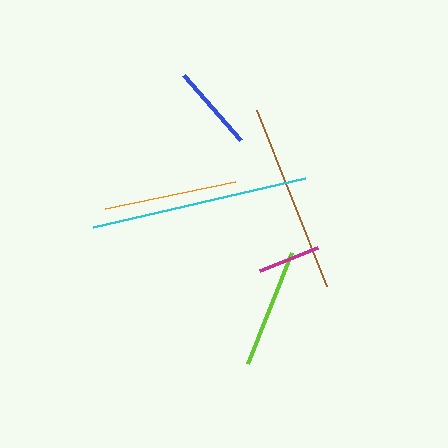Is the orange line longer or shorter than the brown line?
The brown line is longer than the orange line.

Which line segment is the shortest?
The magenta line is the shortest at approximately 63 pixels.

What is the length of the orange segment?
The orange segment is approximately 133 pixels long.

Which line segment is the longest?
The cyan line is the longest at approximately 218 pixels.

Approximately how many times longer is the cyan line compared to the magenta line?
The cyan line is approximately 3.5 times the length of the magenta line.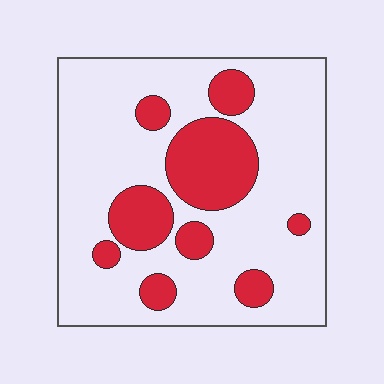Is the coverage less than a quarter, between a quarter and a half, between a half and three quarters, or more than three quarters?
Less than a quarter.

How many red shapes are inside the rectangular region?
9.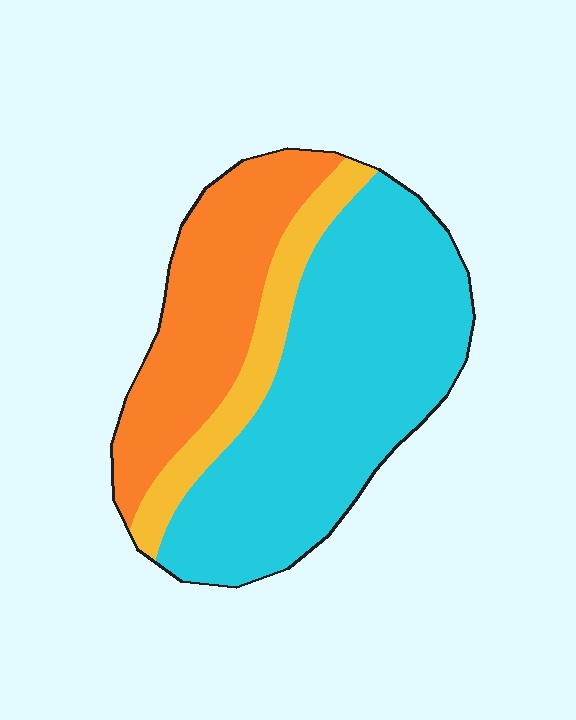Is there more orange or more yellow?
Orange.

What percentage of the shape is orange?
Orange covers roughly 30% of the shape.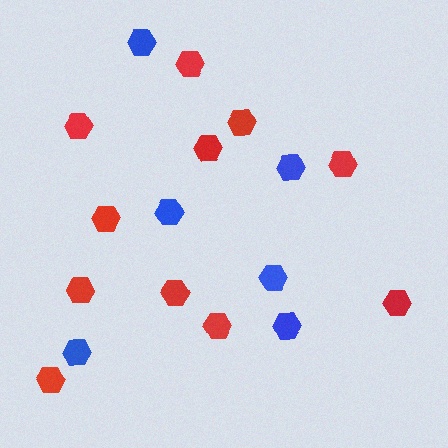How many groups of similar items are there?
There are 2 groups: one group of blue hexagons (6) and one group of red hexagons (11).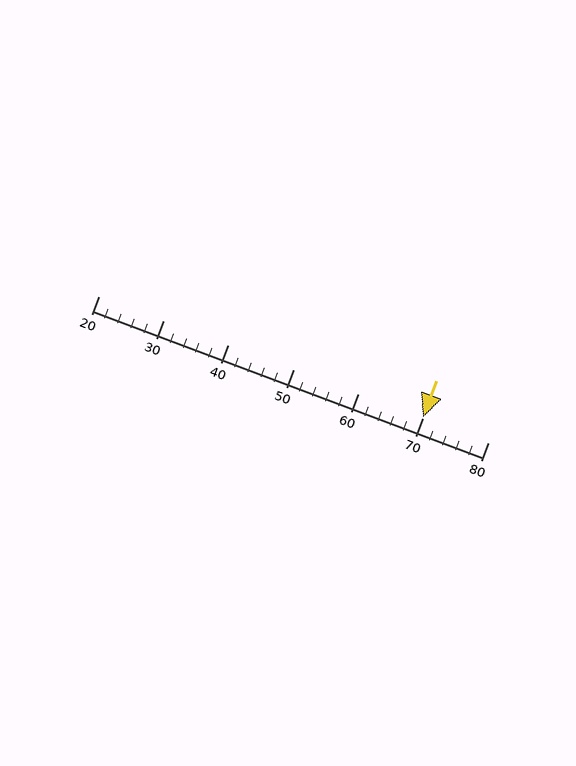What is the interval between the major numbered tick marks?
The major tick marks are spaced 10 units apart.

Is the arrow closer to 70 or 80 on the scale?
The arrow is closer to 70.